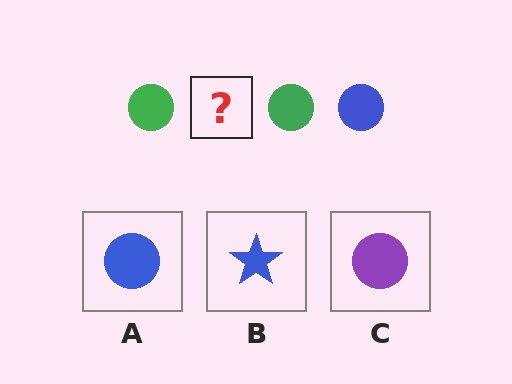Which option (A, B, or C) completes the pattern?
A.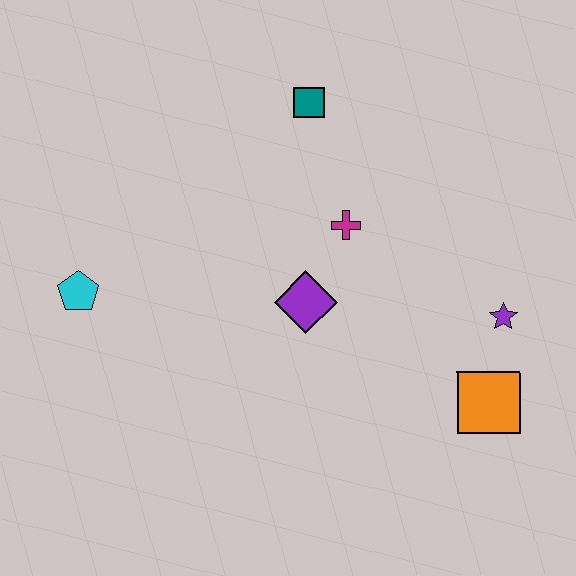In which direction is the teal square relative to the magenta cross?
The teal square is above the magenta cross.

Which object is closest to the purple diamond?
The magenta cross is closest to the purple diamond.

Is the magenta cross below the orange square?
No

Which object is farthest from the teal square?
The orange square is farthest from the teal square.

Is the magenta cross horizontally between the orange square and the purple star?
No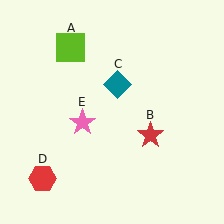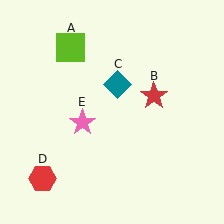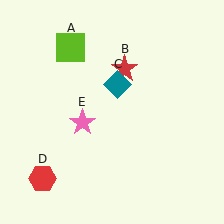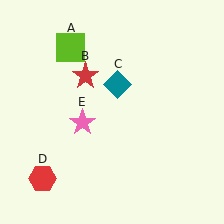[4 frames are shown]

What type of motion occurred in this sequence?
The red star (object B) rotated counterclockwise around the center of the scene.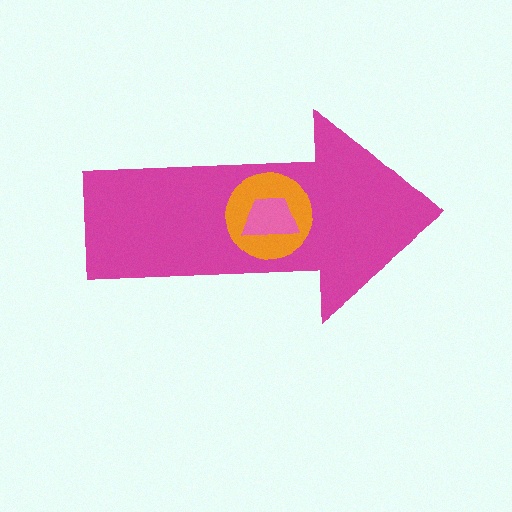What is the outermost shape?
The magenta arrow.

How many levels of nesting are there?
3.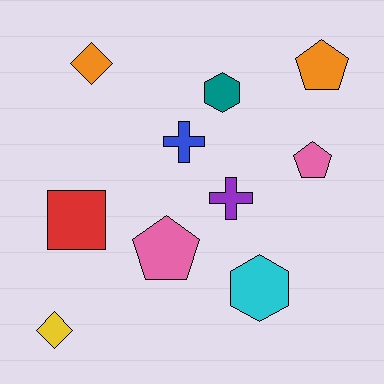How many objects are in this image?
There are 10 objects.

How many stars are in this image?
There are no stars.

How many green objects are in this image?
There are no green objects.